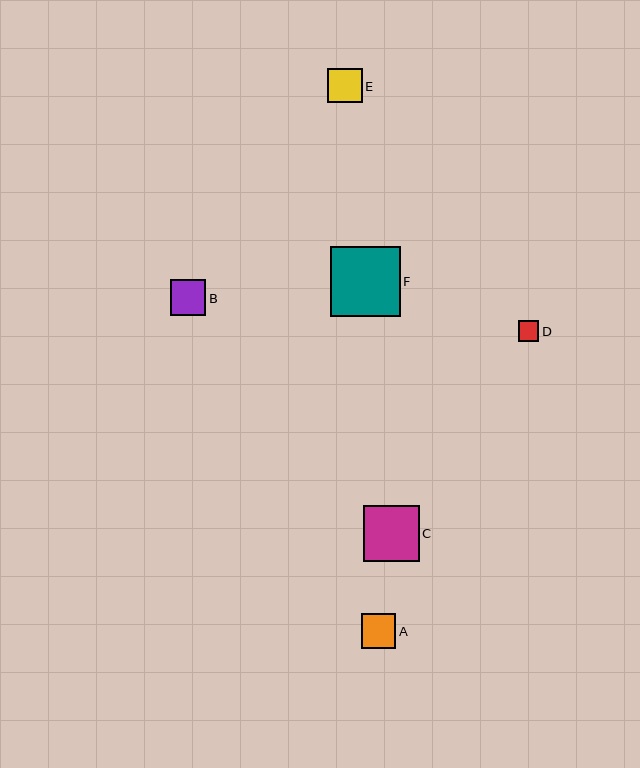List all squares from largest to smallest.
From largest to smallest: F, C, B, E, A, D.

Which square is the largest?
Square F is the largest with a size of approximately 70 pixels.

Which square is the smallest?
Square D is the smallest with a size of approximately 20 pixels.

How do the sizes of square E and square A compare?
Square E and square A are approximately the same size.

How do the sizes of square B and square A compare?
Square B and square A are approximately the same size.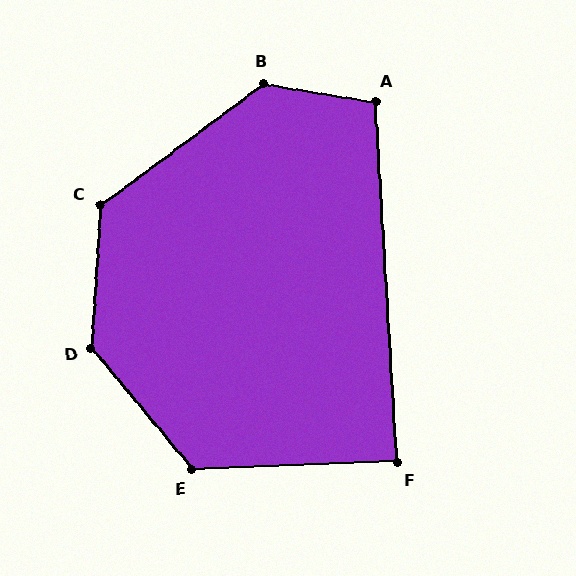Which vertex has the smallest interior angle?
F, at approximately 89 degrees.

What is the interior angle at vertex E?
Approximately 127 degrees (obtuse).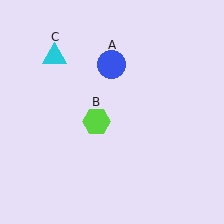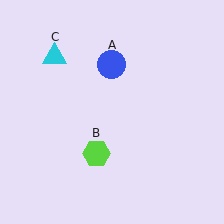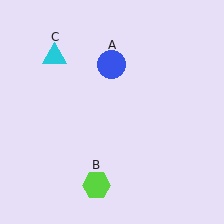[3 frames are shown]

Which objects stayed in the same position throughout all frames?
Blue circle (object A) and cyan triangle (object C) remained stationary.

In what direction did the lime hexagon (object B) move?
The lime hexagon (object B) moved down.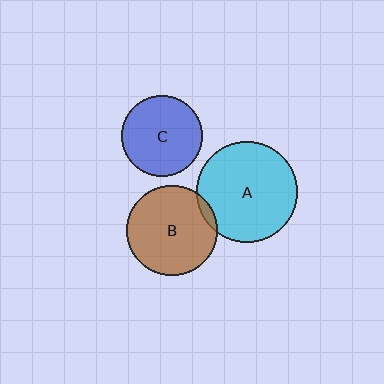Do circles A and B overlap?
Yes.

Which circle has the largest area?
Circle A (cyan).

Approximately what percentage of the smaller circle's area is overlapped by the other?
Approximately 5%.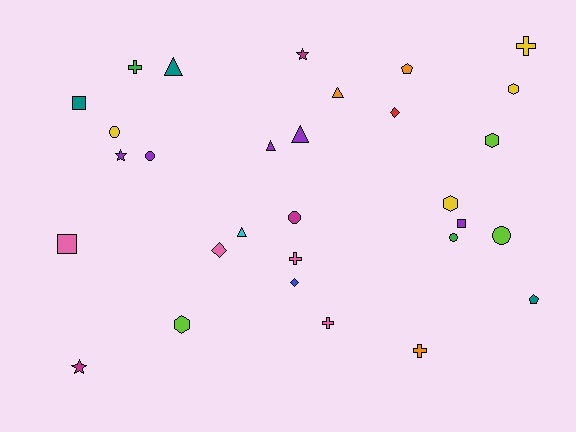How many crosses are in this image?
There are 5 crosses.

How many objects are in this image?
There are 30 objects.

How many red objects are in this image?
There is 1 red object.